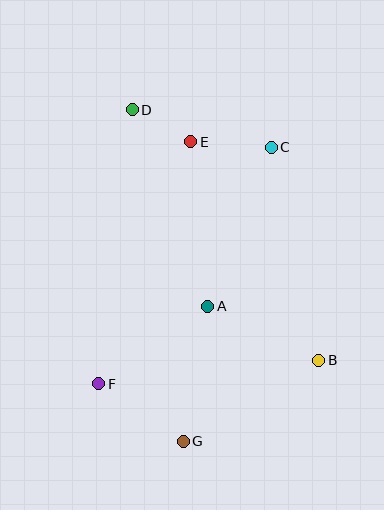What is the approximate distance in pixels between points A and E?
The distance between A and E is approximately 166 pixels.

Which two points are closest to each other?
Points D and E are closest to each other.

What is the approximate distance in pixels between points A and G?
The distance between A and G is approximately 137 pixels.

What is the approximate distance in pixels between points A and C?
The distance between A and C is approximately 171 pixels.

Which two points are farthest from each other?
Points D and G are farthest from each other.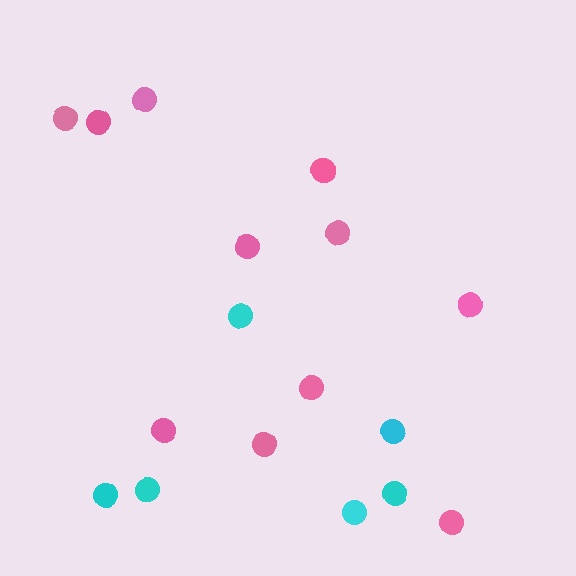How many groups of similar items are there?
There are 2 groups: one group of pink circles (11) and one group of cyan circles (6).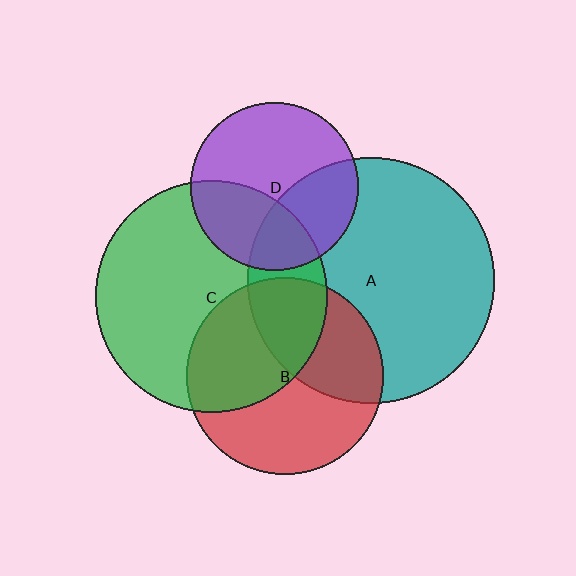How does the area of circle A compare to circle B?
Approximately 1.6 times.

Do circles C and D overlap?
Yes.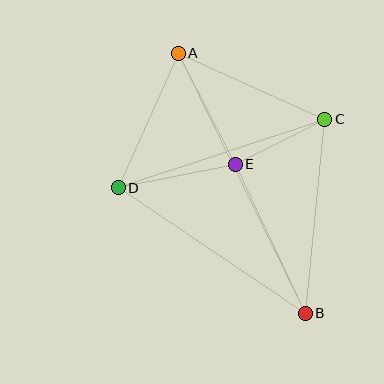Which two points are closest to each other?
Points C and E are closest to each other.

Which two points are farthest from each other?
Points A and B are farthest from each other.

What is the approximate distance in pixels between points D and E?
The distance between D and E is approximately 119 pixels.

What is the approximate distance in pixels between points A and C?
The distance between A and C is approximately 160 pixels.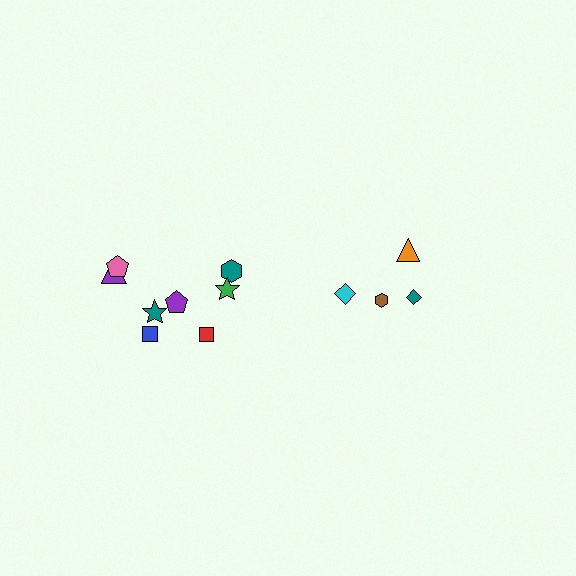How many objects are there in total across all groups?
There are 12 objects.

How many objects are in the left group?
There are 8 objects.